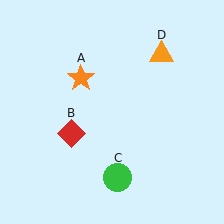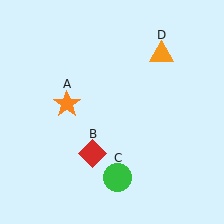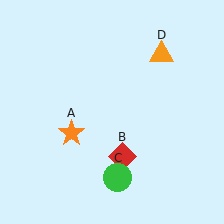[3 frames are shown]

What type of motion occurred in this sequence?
The orange star (object A), red diamond (object B) rotated counterclockwise around the center of the scene.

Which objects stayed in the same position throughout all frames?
Green circle (object C) and orange triangle (object D) remained stationary.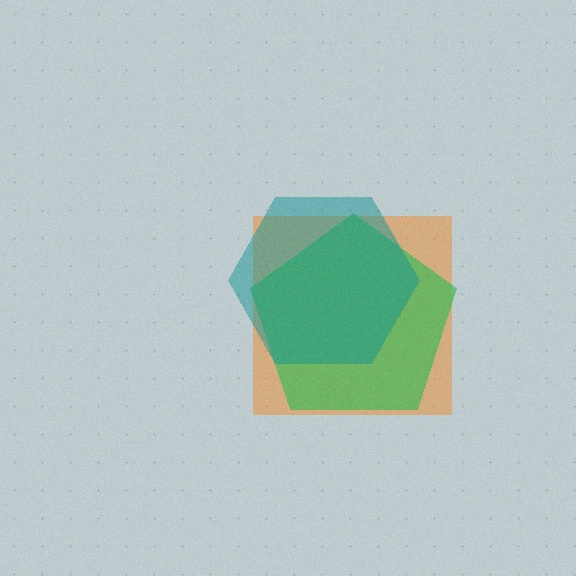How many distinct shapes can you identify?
There are 3 distinct shapes: an orange square, a green pentagon, a teal hexagon.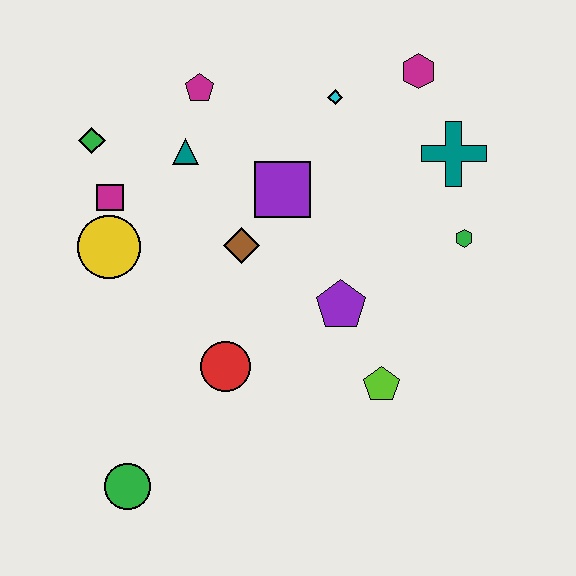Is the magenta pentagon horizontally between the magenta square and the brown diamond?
Yes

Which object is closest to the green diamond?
The magenta square is closest to the green diamond.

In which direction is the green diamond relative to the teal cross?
The green diamond is to the left of the teal cross.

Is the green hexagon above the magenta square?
No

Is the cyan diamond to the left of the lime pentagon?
Yes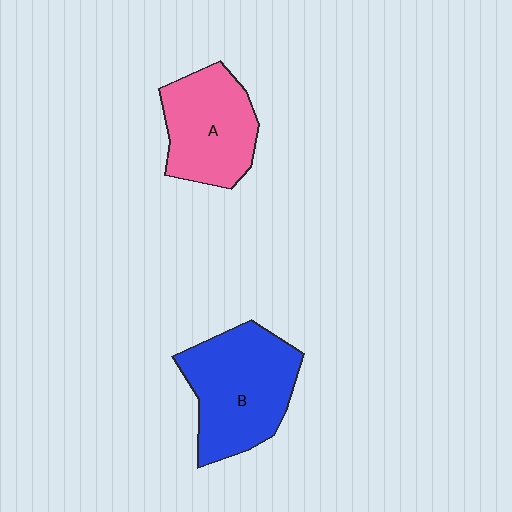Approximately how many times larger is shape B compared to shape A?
Approximately 1.2 times.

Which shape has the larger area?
Shape B (blue).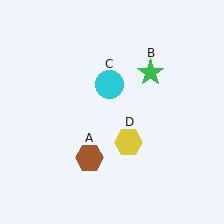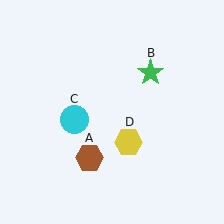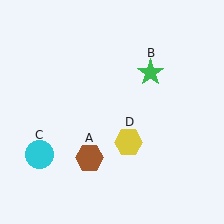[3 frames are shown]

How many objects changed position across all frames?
1 object changed position: cyan circle (object C).